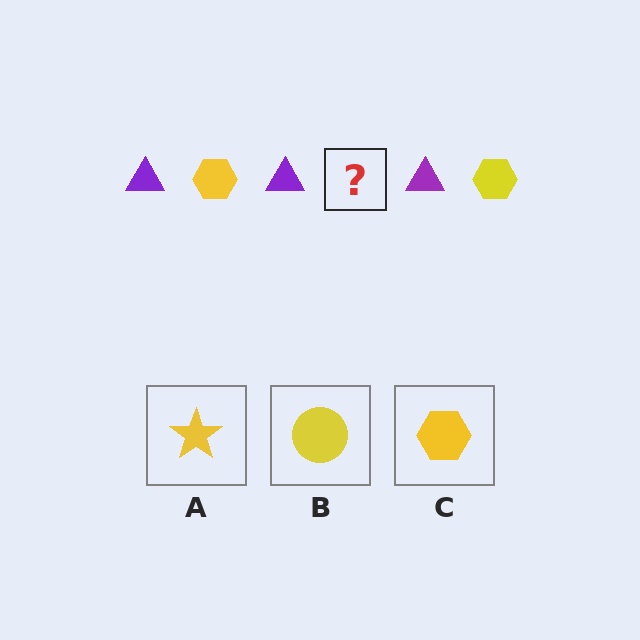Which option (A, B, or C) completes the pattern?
C.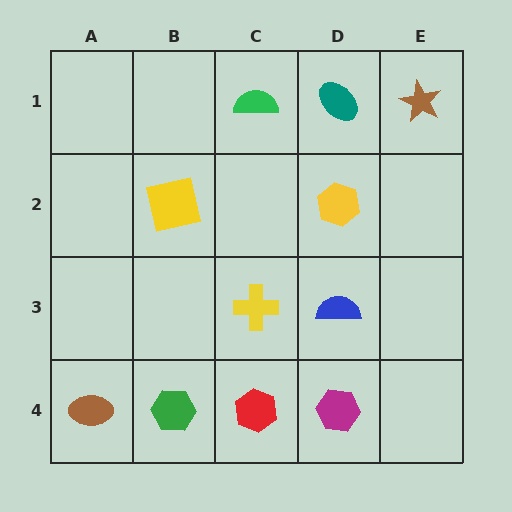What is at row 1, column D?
A teal ellipse.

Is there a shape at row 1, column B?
No, that cell is empty.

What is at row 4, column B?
A green hexagon.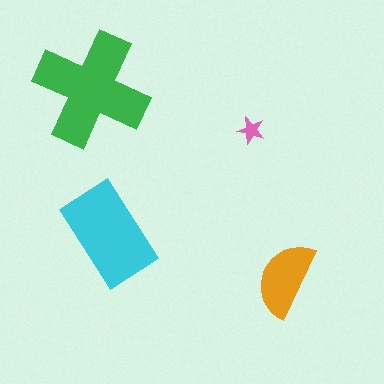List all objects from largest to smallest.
The green cross, the cyan rectangle, the orange semicircle, the pink star.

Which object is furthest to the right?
The orange semicircle is rightmost.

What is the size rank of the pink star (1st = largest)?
4th.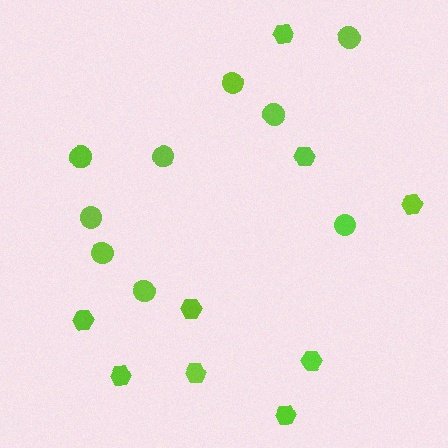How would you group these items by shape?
There are 2 groups: one group of circles (9) and one group of hexagons (9).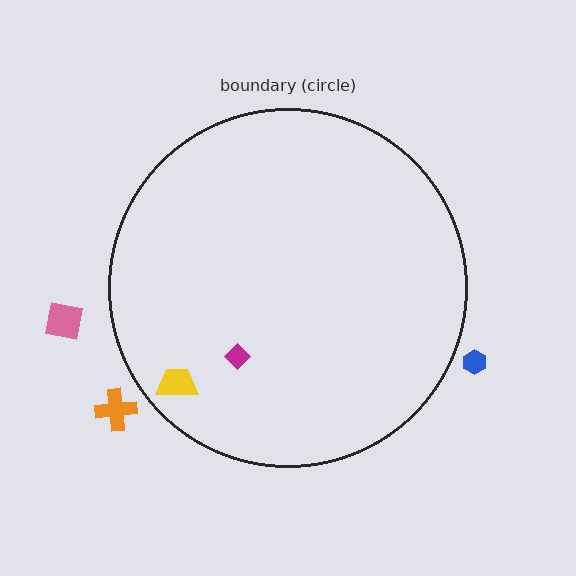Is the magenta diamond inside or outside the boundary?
Inside.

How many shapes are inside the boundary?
2 inside, 3 outside.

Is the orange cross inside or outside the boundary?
Outside.